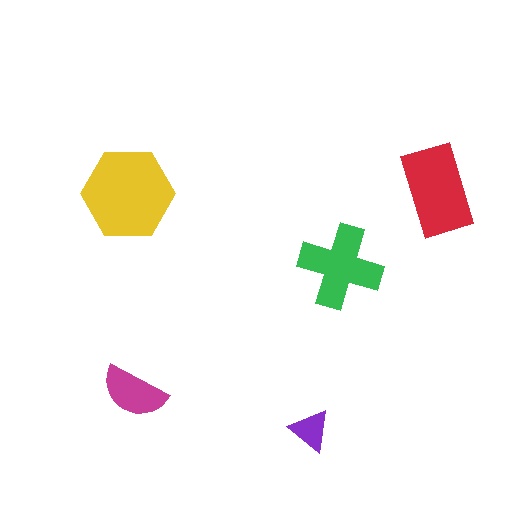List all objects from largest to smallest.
The yellow hexagon, the red rectangle, the green cross, the magenta semicircle, the purple triangle.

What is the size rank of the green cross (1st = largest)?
3rd.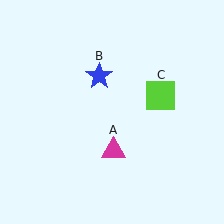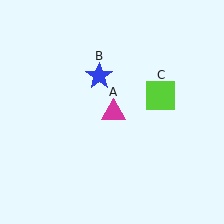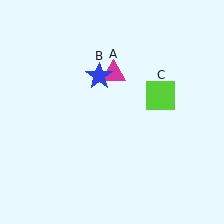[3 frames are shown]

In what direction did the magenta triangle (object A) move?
The magenta triangle (object A) moved up.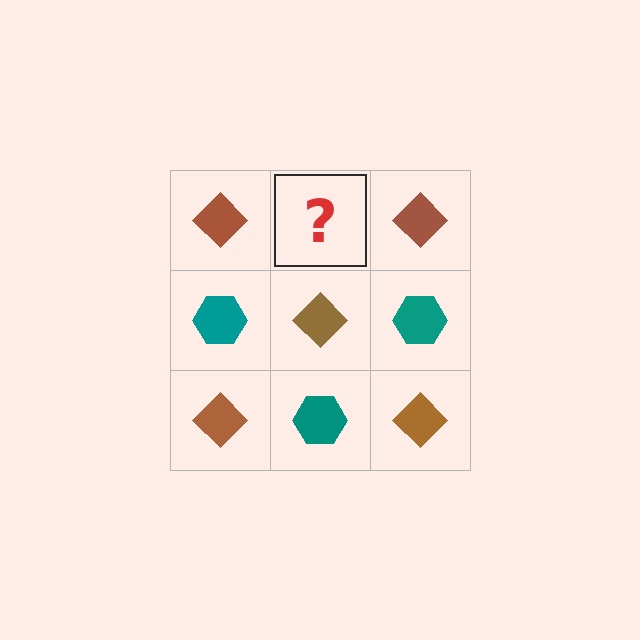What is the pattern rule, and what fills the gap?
The rule is that it alternates brown diamond and teal hexagon in a checkerboard pattern. The gap should be filled with a teal hexagon.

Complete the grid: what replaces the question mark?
The question mark should be replaced with a teal hexagon.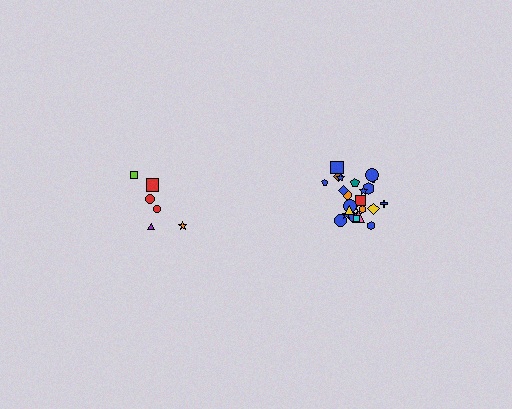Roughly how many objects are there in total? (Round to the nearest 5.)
Roughly 30 objects in total.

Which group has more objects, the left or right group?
The right group.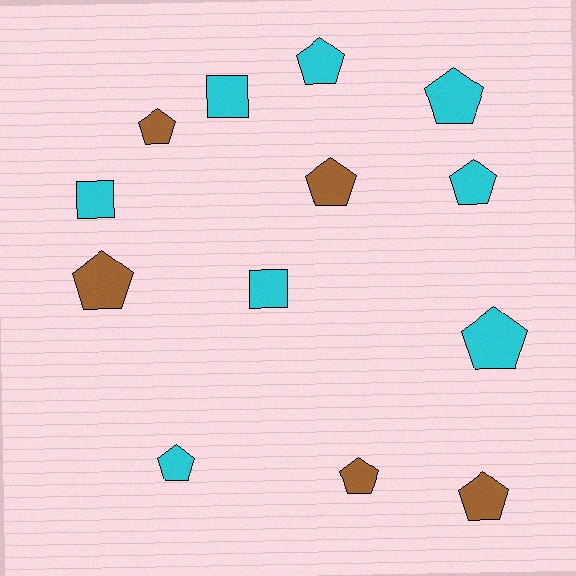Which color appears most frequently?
Cyan, with 8 objects.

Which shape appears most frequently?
Pentagon, with 10 objects.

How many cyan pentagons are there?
There are 5 cyan pentagons.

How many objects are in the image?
There are 13 objects.